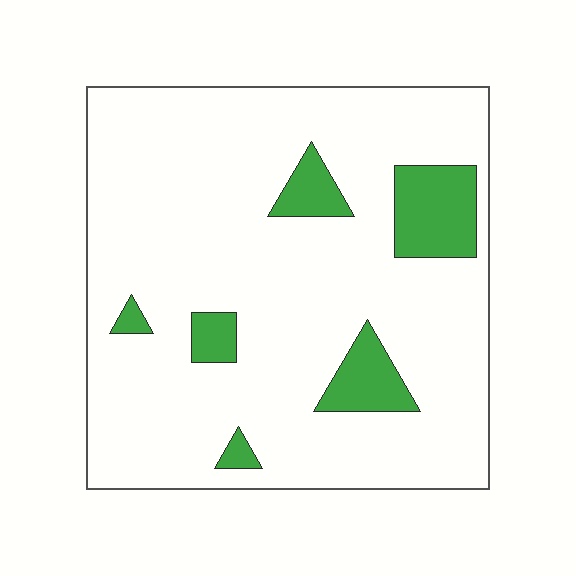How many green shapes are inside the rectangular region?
6.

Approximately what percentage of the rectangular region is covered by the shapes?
Approximately 15%.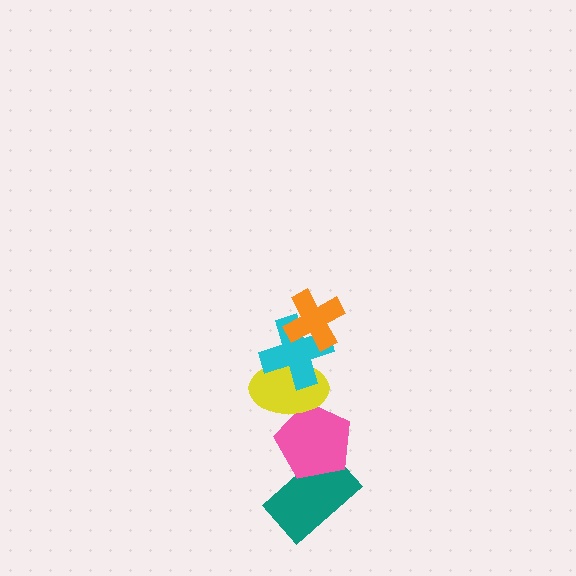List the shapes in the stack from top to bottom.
From top to bottom: the orange cross, the cyan cross, the yellow ellipse, the pink pentagon, the teal rectangle.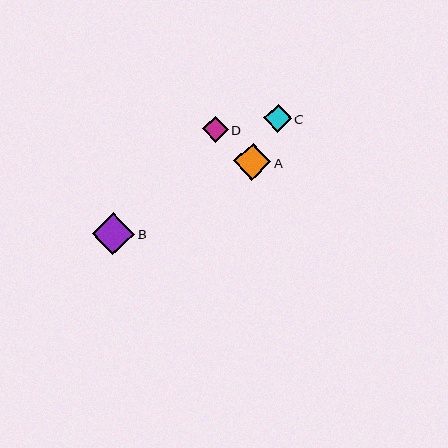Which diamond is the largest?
Diamond B is the largest with a size of approximately 42 pixels.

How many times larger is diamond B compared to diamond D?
Diamond B is approximately 1.6 times the size of diamond D.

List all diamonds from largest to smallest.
From largest to smallest: B, A, C, D.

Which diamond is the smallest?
Diamond D is the smallest with a size of approximately 26 pixels.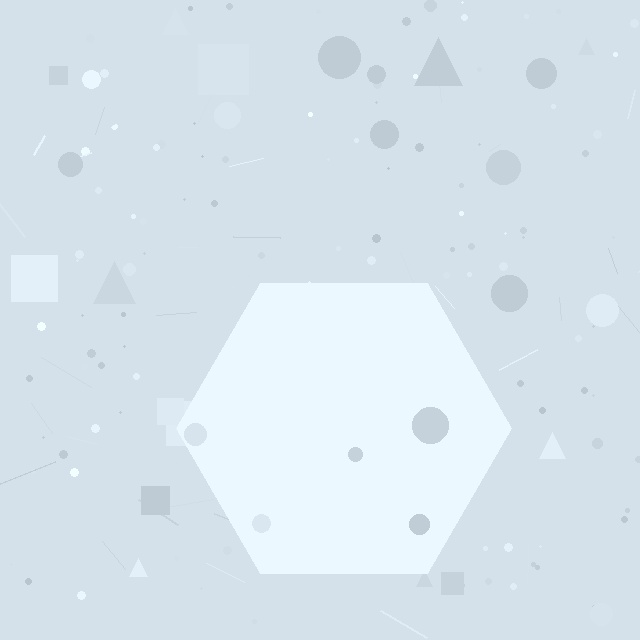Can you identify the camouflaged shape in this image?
The camouflaged shape is a hexagon.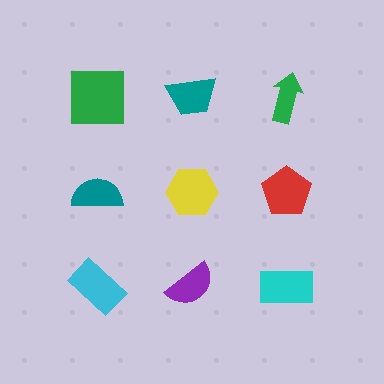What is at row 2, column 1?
A teal semicircle.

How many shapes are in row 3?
3 shapes.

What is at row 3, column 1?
A cyan rectangle.